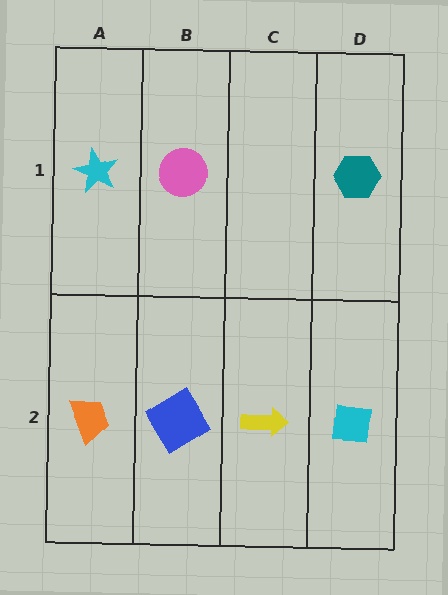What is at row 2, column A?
An orange trapezoid.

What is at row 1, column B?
A pink circle.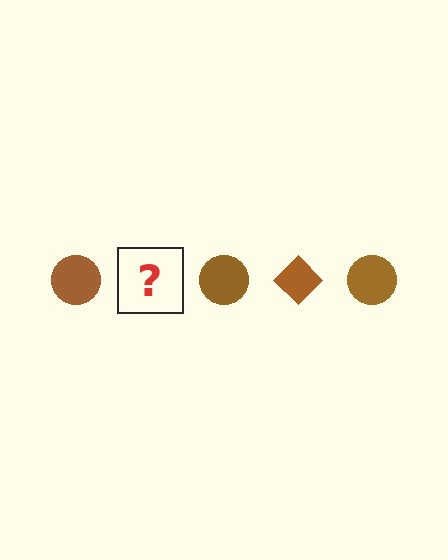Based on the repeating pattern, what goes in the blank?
The blank should be a brown diamond.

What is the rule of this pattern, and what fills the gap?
The rule is that the pattern cycles through circle, diamond shapes in brown. The gap should be filled with a brown diamond.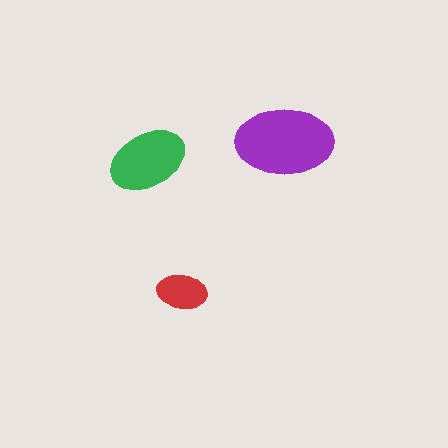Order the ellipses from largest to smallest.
the purple one, the green one, the red one.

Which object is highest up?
The purple ellipse is topmost.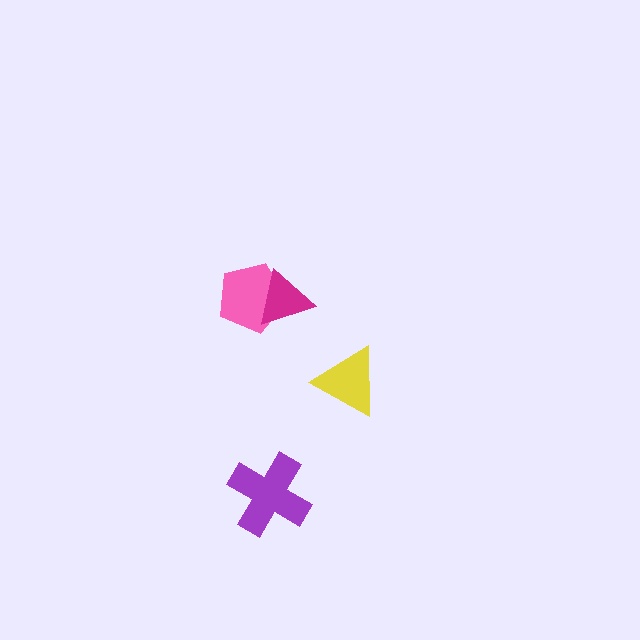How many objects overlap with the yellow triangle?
0 objects overlap with the yellow triangle.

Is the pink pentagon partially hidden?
Yes, it is partially covered by another shape.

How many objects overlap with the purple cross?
0 objects overlap with the purple cross.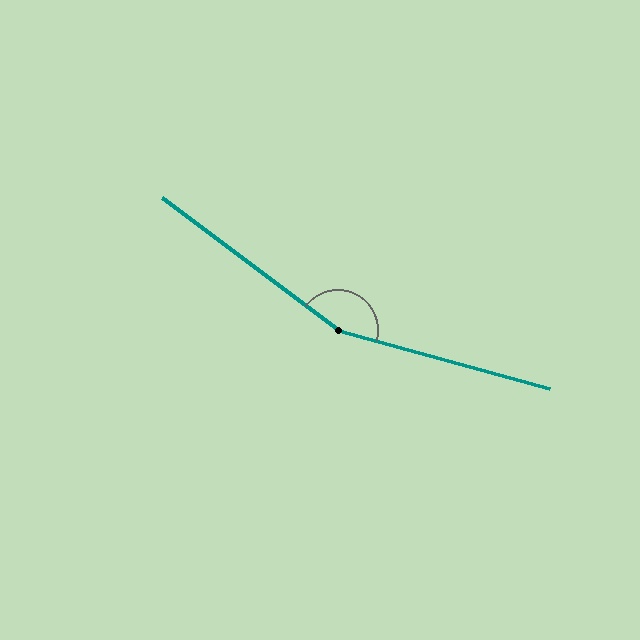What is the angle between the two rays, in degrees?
Approximately 158 degrees.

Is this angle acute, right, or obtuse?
It is obtuse.